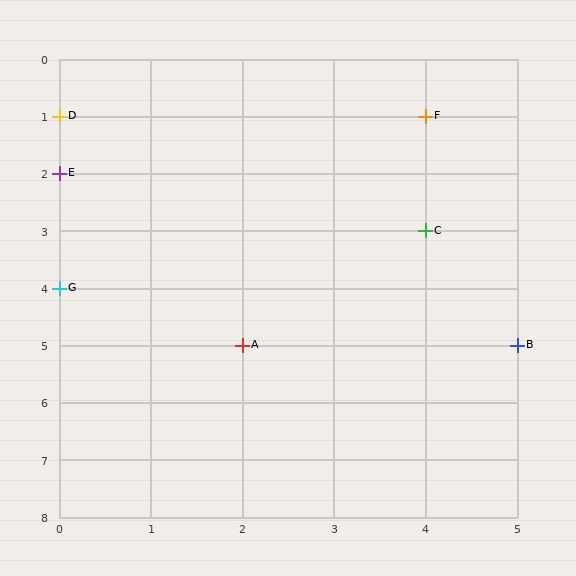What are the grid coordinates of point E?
Point E is at grid coordinates (0, 2).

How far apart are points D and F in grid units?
Points D and F are 4 columns apart.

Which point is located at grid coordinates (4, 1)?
Point F is at (4, 1).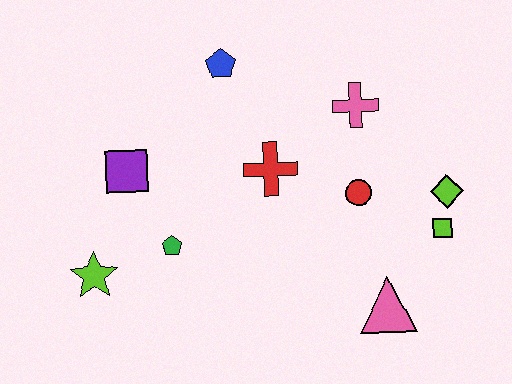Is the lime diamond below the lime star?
No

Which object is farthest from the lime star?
The lime diamond is farthest from the lime star.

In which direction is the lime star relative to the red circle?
The lime star is to the left of the red circle.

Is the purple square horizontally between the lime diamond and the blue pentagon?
No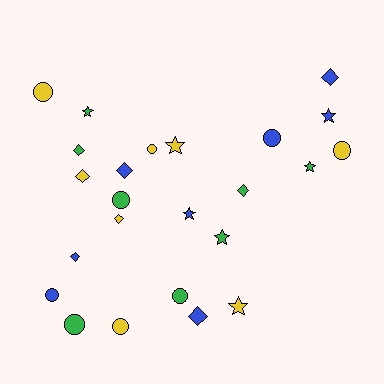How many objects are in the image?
There are 24 objects.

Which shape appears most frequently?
Circle, with 9 objects.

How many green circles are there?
There are 3 green circles.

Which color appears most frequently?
Yellow, with 8 objects.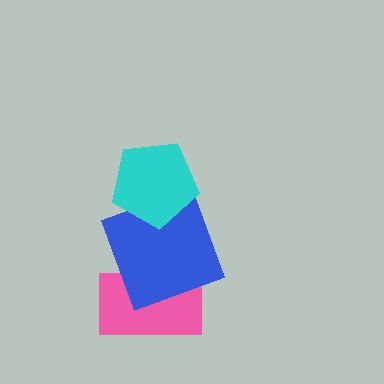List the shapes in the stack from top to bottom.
From top to bottom: the cyan pentagon, the blue square, the pink rectangle.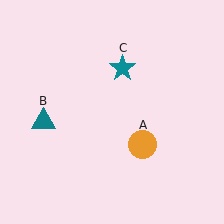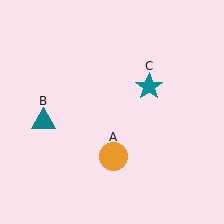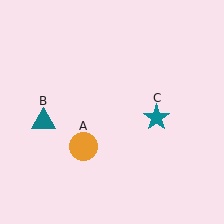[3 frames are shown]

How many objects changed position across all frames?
2 objects changed position: orange circle (object A), teal star (object C).